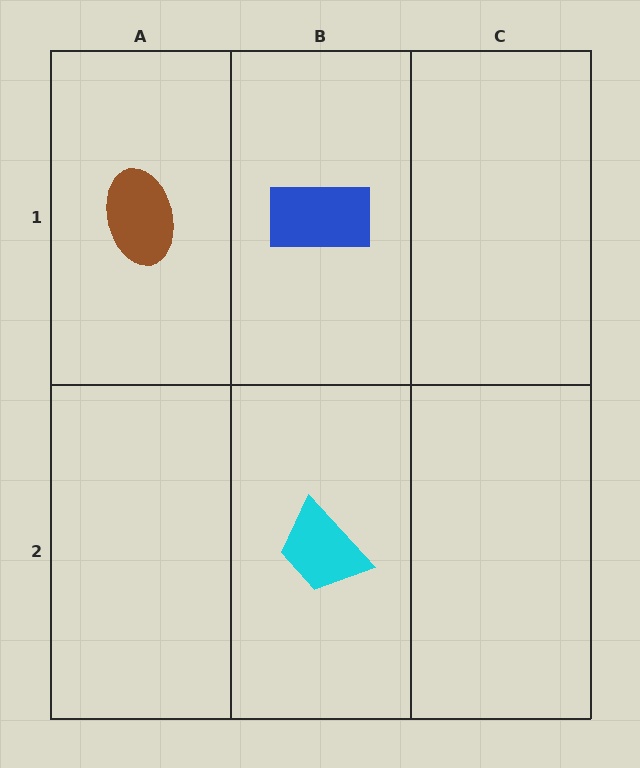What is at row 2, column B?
A cyan trapezoid.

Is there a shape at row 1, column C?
No, that cell is empty.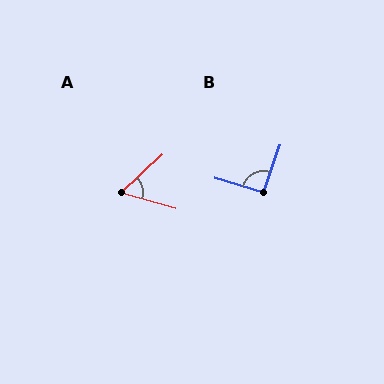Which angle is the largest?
B, at approximately 92 degrees.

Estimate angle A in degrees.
Approximately 59 degrees.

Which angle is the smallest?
A, at approximately 59 degrees.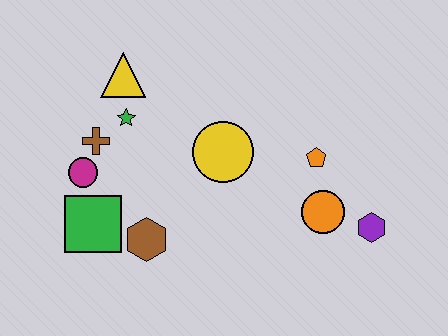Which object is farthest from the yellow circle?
The purple hexagon is farthest from the yellow circle.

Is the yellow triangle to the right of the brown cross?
Yes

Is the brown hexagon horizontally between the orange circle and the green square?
Yes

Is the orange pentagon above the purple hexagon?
Yes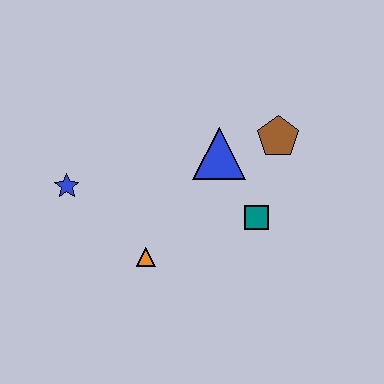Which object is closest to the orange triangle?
The blue star is closest to the orange triangle.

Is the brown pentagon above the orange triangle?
Yes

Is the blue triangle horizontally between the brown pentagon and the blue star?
Yes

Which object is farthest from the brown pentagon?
The blue star is farthest from the brown pentagon.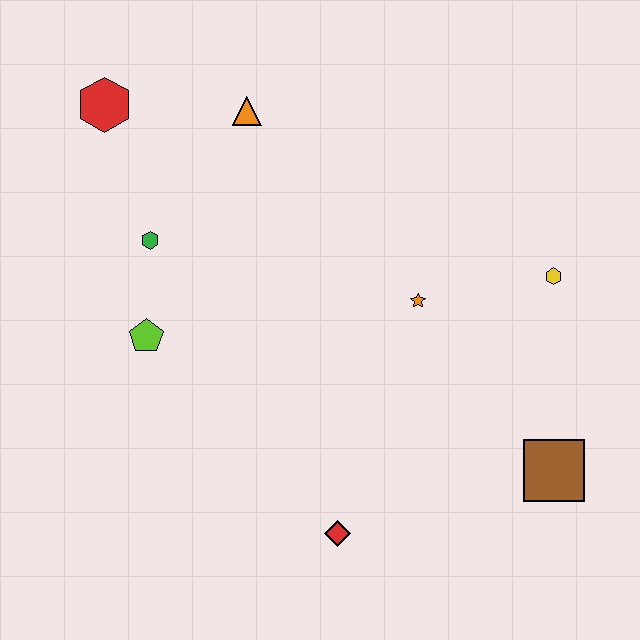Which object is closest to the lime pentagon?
The green hexagon is closest to the lime pentagon.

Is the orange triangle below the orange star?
No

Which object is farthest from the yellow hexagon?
The red hexagon is farthest from the yellow hexagon.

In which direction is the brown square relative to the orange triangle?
The brown square is below the orange triangle.